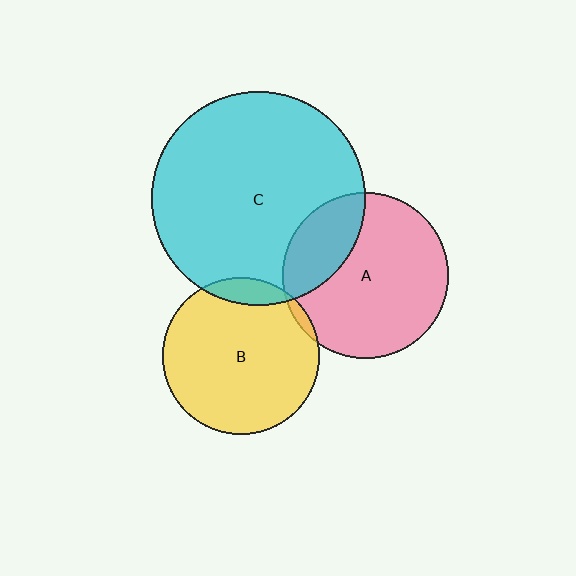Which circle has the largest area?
Circle C (cyan).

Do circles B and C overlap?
Yes.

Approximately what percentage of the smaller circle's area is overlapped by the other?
Approximately 10%.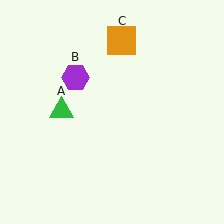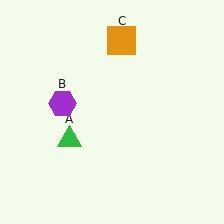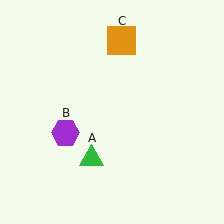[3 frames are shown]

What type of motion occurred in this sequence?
The green triangle (object A), purple hexagon (object B) rotated counterclockwise around the center of the scene.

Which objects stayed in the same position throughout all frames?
Orange square (object C) remained stationary.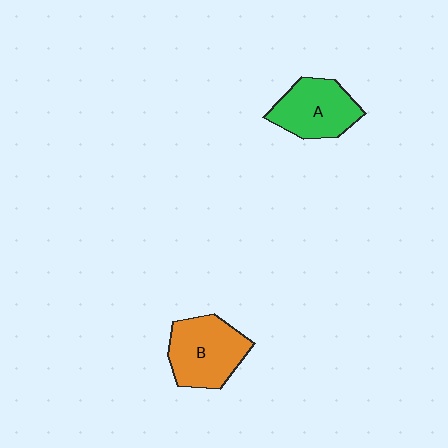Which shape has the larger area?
Shape B (orange).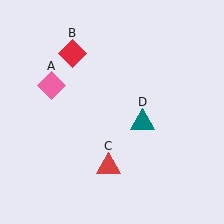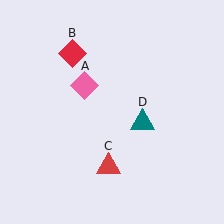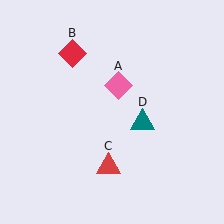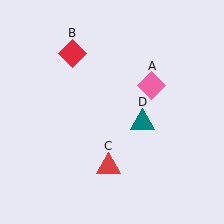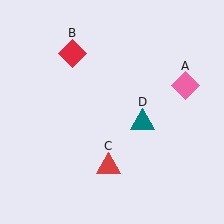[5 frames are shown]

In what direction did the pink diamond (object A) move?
The pink diamond (object A) moved right.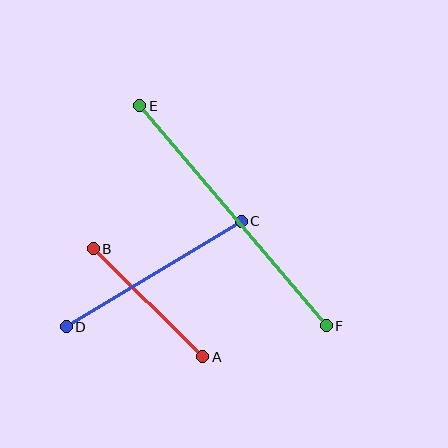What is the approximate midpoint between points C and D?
The midpoint is at approximately (154, 274) pixels.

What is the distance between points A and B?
The distance is approximately 154 pixels.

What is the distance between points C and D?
The distance is approximately 204 pixels.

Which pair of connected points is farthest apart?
Points E and F are farthest apart.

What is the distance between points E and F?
The distance is approximately 289 pixels.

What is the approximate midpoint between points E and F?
The midpoint is at approximately (233, 216) pixels.